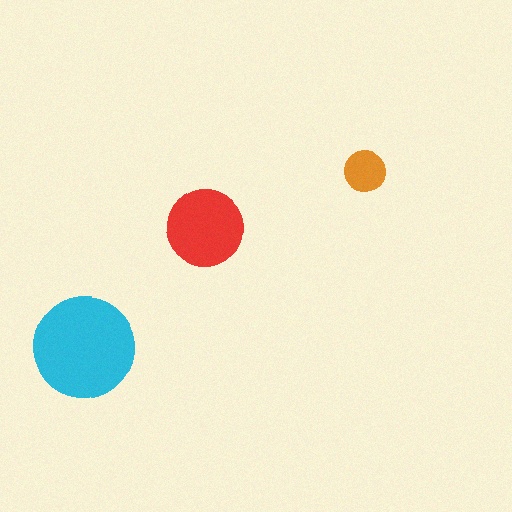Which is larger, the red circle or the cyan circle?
The cyan one.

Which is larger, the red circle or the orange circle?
The red one.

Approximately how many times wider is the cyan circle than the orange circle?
About 2.5 times wider.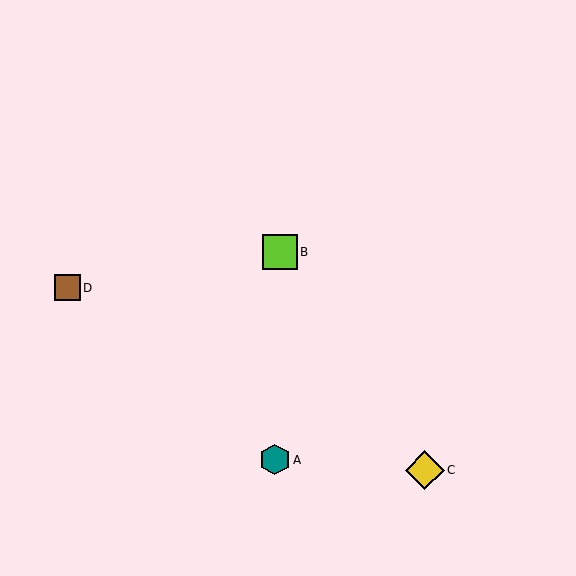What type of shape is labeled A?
Shape A is a teal hexagon.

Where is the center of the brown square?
The center of the brown square is at (67, 288).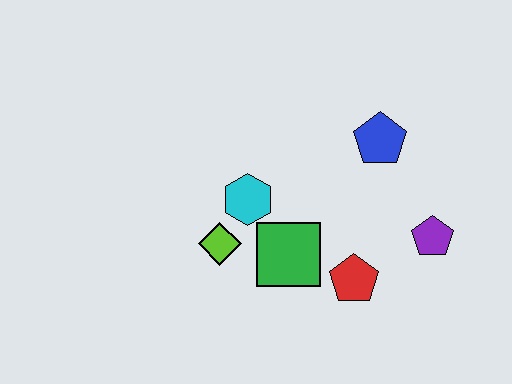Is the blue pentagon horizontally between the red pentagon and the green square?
No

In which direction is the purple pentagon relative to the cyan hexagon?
The purple pentagon is to the right of the cyan hexagon.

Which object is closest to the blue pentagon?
The purple pentagon is closest to the blue pentagon.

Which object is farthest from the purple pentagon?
The lime diamond is farthest from the purple pentagon.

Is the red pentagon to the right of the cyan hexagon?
Yes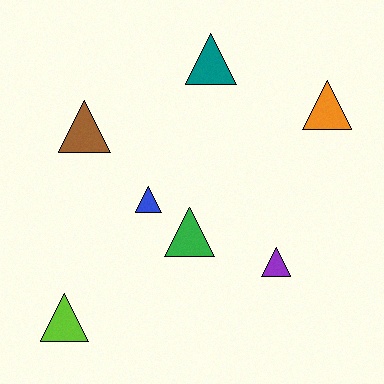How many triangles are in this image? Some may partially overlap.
There are 7 triangles.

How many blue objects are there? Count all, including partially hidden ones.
There is 1 blue object.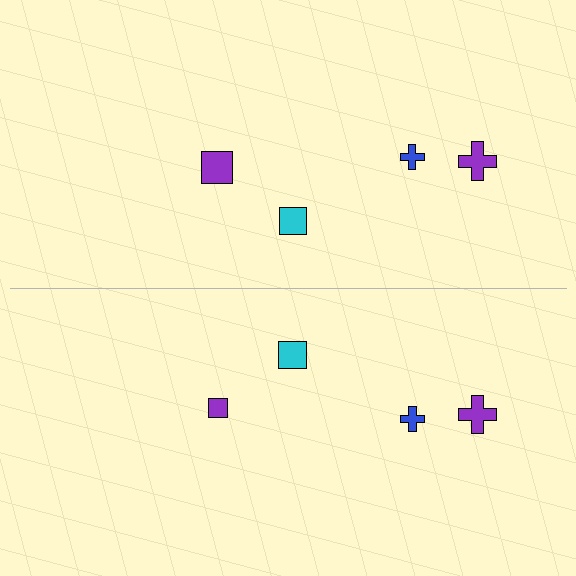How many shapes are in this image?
There are 8 shapes in this image.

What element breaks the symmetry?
The purple square on the bottom side has a different size than its mirror counterpart.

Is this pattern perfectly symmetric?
No, the pattern is not perfectly symmetric. The purple square on the bottom side has a different size than its mirror counterpart.